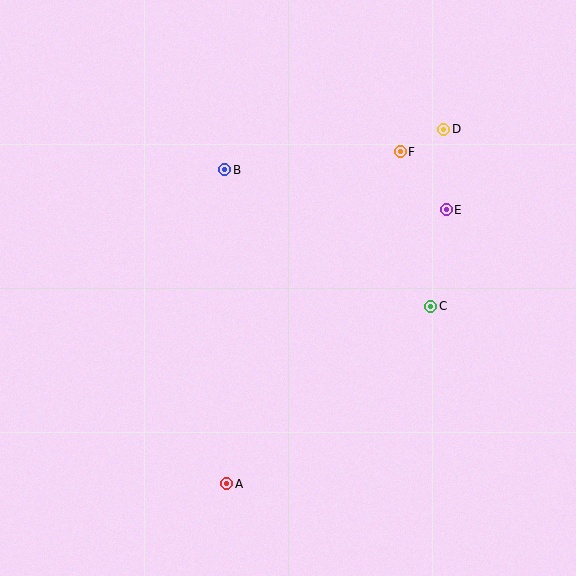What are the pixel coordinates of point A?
Point A is at (227, 484).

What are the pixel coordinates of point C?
Point C is at (431, 306).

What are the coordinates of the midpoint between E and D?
The midpoint between E and D is at (445, 169).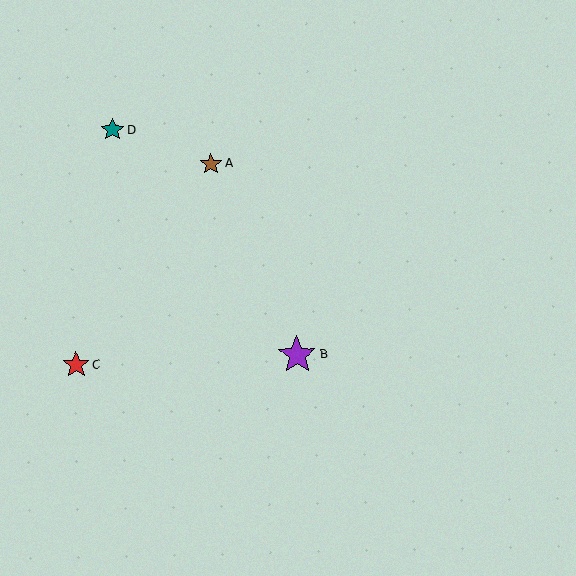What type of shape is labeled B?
Shape B is a purple star.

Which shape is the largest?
The purple star (labeled B) is the largest.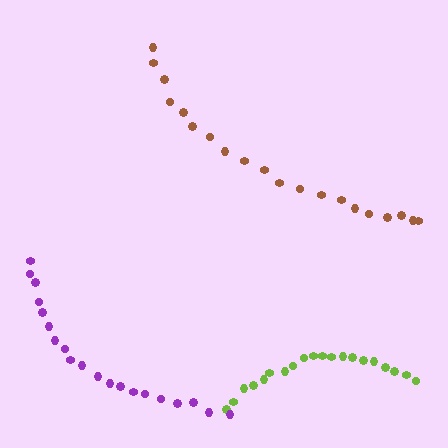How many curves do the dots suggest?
There are 3 distinct paths.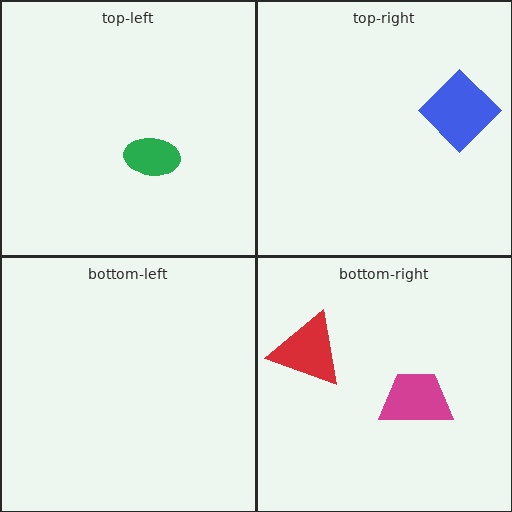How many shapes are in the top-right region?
1.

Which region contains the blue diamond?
The top-right region.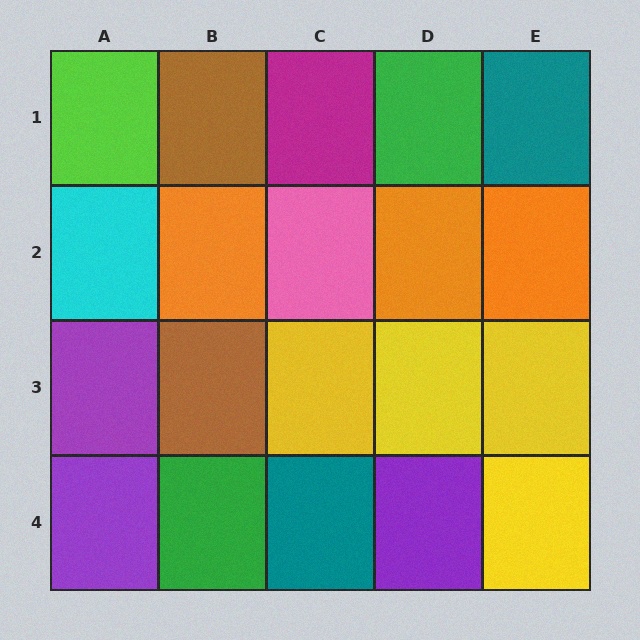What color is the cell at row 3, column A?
Purple.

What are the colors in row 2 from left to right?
Cyan, orange, pink, orange, orange.